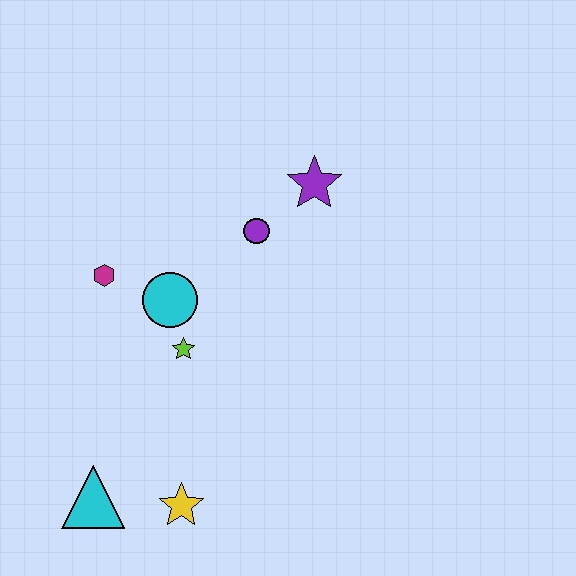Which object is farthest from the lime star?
The purple star is farthest from the lime star.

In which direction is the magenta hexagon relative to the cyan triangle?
The magenta hexagon is above the cyan triangle.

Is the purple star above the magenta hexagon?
Yes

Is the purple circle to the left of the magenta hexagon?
No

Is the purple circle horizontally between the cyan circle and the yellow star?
No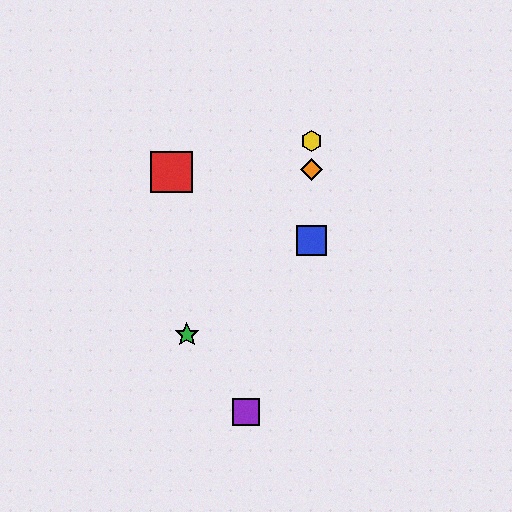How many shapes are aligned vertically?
3 shapes (the blue square, the yellow hexagon, the orange diamond) are aligned vertically.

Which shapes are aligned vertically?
The blue square, the yellow hexagon, the orange diamond are aligned vertically.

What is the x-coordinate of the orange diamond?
The orange diamond is at x≈312.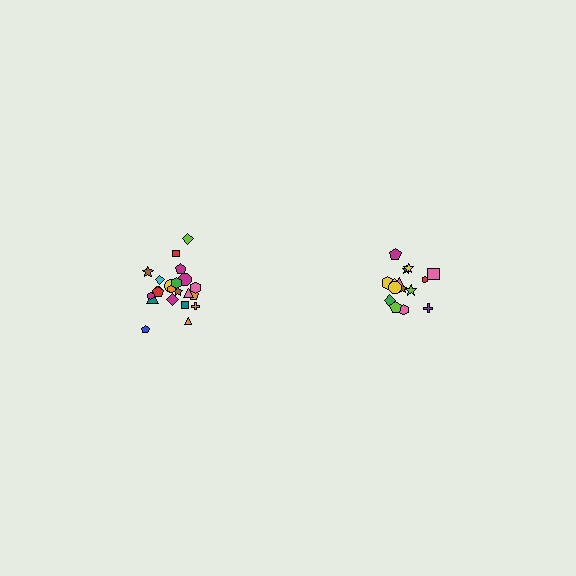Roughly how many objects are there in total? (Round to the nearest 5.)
Roughly 35 objects in total.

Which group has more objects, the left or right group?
The left group.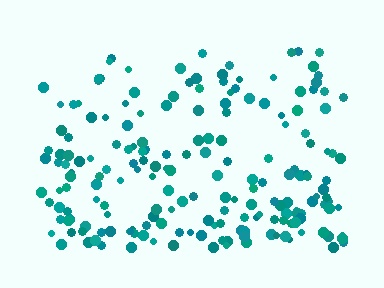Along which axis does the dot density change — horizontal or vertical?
Vertical.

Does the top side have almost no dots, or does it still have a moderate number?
Still a moderate number, just noticeably fewer than the bottom.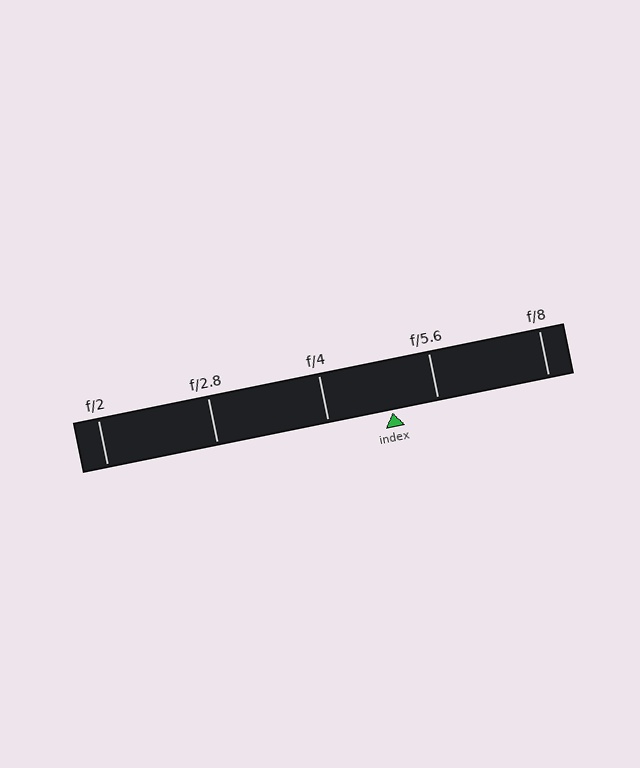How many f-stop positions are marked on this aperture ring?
There are 5 f-stop positions marked.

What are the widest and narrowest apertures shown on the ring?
The widest aperture shown is f/2 and the narrowest is f/8.